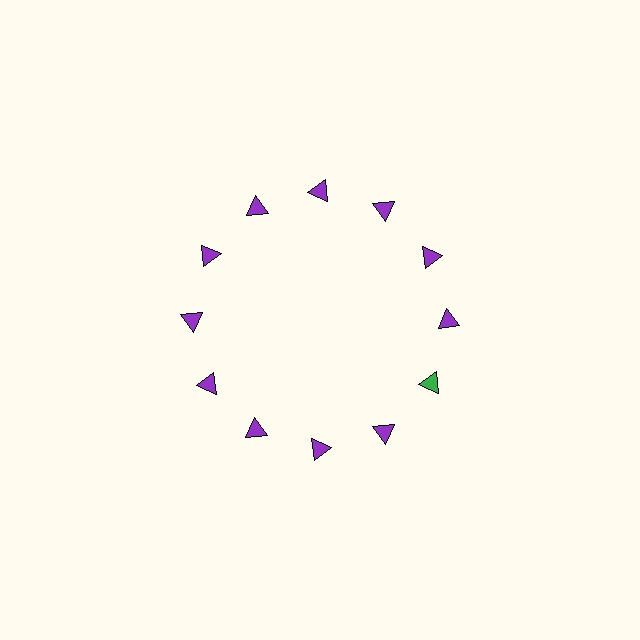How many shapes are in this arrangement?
There are 12 shapes arranged in a ring pattern.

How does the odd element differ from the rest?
It has a different color: green instead of purple.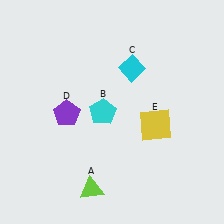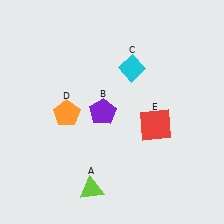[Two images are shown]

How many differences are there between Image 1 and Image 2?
There are 3 differences between the two images.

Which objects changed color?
B changed from cyan to purple. D changed from purple to orange. E changed from yellow to red.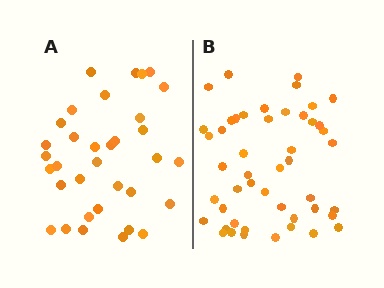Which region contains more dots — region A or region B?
Region B (the right region) has more dots.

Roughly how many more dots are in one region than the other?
Region B has approximately 15 more dots than region A.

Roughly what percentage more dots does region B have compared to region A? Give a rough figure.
About 40% more.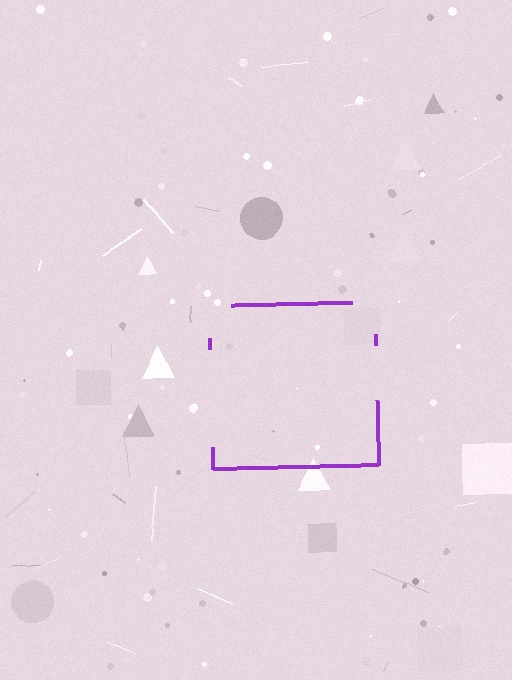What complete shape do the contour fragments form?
The contour fragments form a square.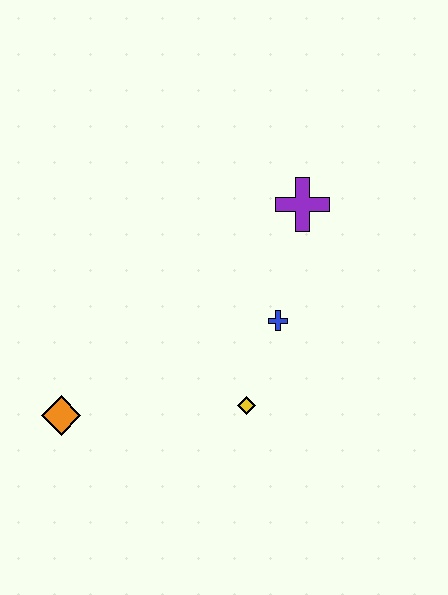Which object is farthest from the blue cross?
The orange diamond is farthest from the blue cross.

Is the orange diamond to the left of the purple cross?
Yes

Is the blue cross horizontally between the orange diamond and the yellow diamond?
No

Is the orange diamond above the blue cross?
No